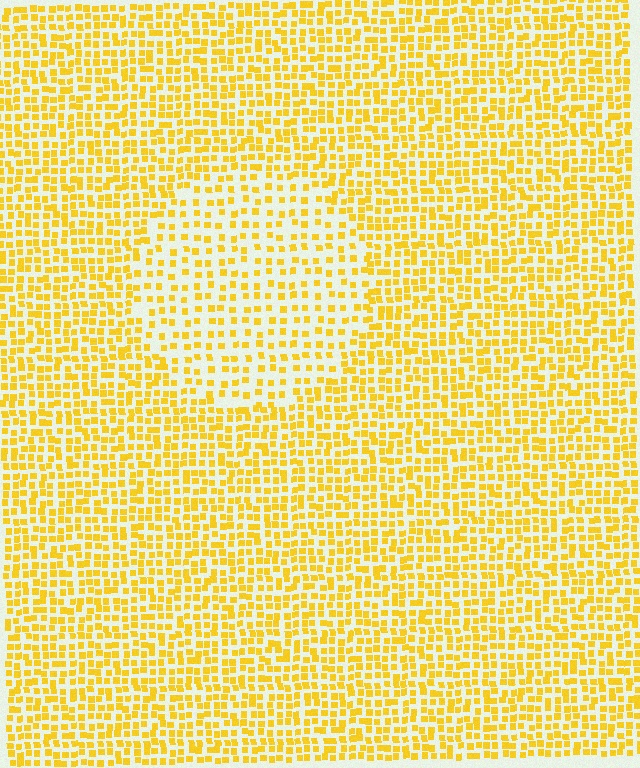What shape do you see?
I see a circle.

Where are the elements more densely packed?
The elements are more densely packed outside the circle boundary.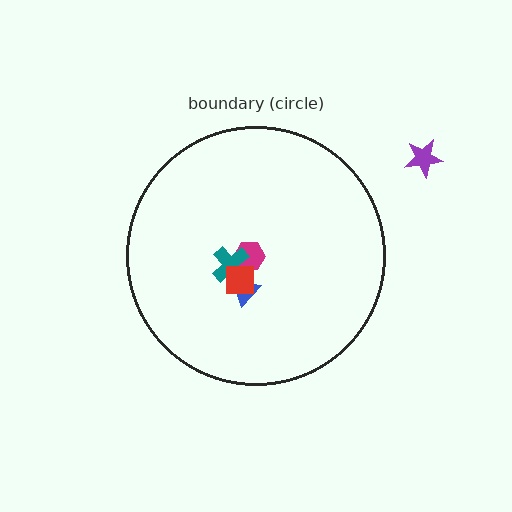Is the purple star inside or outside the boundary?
Outside.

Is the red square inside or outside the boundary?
Inside.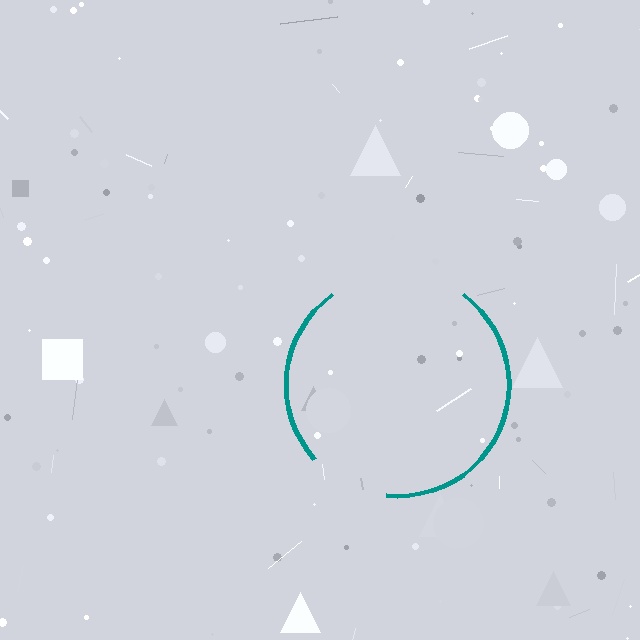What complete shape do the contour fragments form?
The contour fragments form a circle.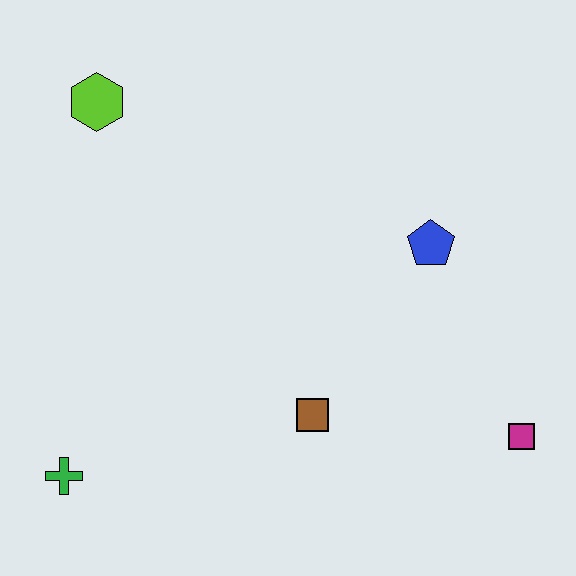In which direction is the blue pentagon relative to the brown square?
The blue pentagon is above the brown square.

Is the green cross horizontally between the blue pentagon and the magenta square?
No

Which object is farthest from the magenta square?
The lime hexagon is farthest from the magenta square.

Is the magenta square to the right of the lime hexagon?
Yes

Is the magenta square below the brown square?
Yes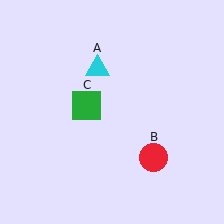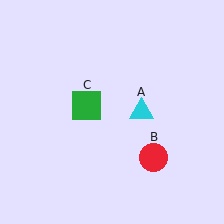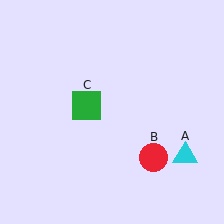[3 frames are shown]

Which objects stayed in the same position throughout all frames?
Red circle (object B) and green square (object C) remained stationary.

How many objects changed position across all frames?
1 object changed position: cyan triangle (object A).